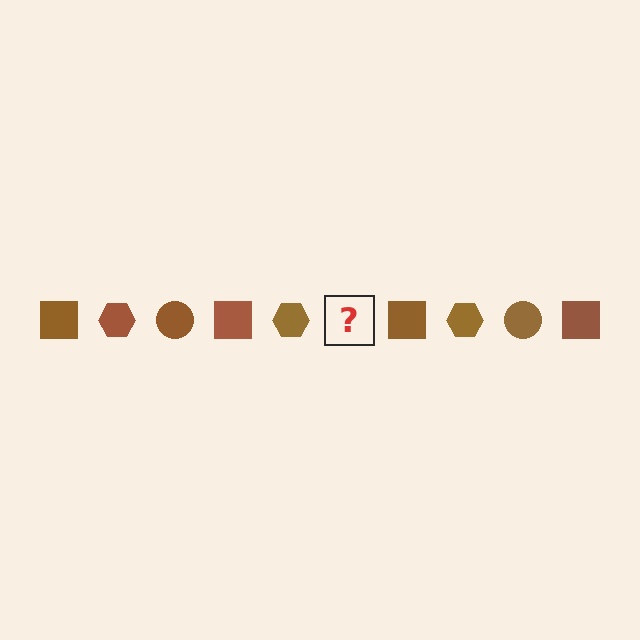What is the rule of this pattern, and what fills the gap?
The rule is that the pattern cycles through square, hexagon, circle shapes in brown. The gap should be filled with a brown circle.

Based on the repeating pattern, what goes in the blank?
The blank should be a brown circle.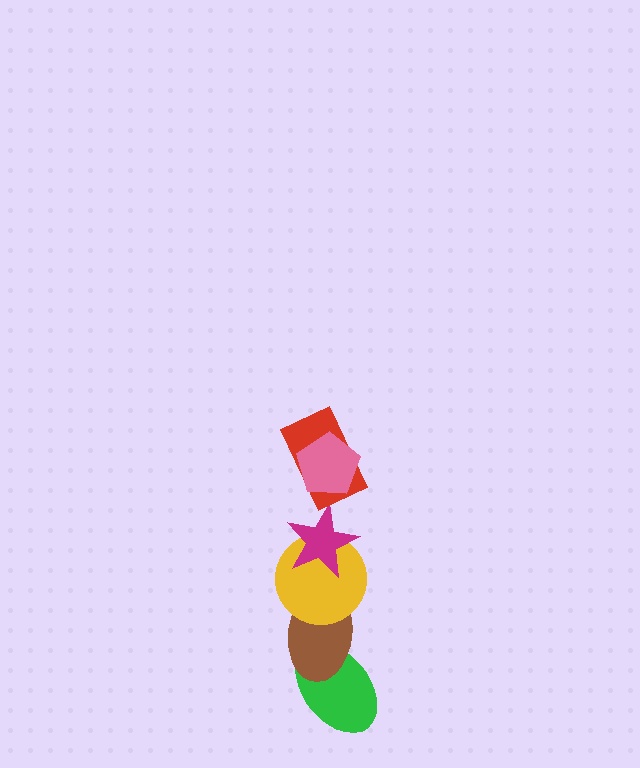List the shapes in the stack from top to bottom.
From top to bottom: the pink pentagon, the red rectangle, the magenta star, the yellow circle, the brown ellipse, the green ellipse.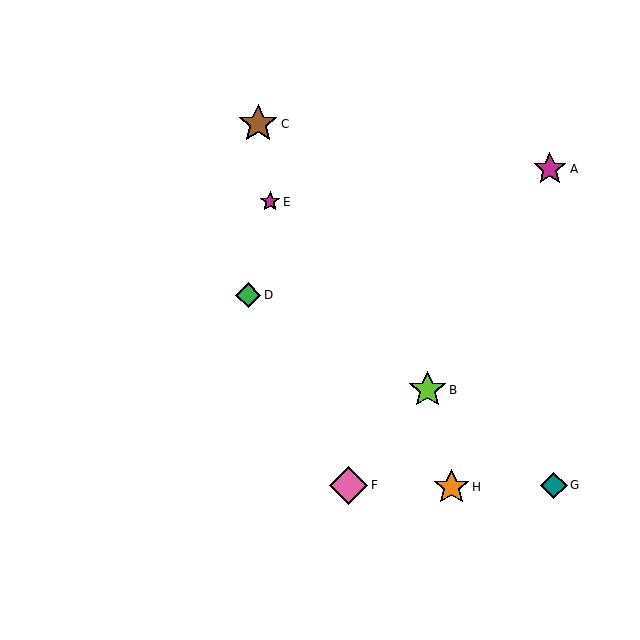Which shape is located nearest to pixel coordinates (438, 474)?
The orange star (labeled H) at (451, 487) is nearest to that location.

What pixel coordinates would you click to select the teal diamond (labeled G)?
Click at (554, 485) to select the teal diamond G.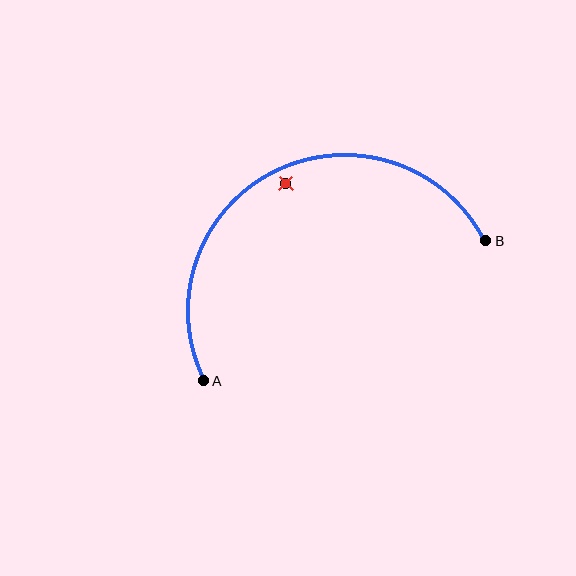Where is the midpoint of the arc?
The arc midpoint is the point on the curve farthest from the straight line joining A and B. It sits above that line.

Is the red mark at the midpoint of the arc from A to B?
No — the red mark does not lie on the arc at all. It sits slightly inside the curve.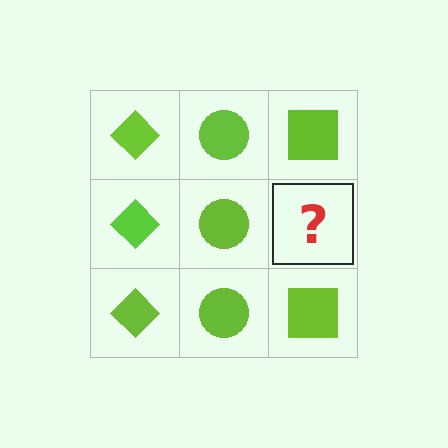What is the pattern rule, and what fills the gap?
The rule is that each column has a consistent shape. The gap should be filled with a lime square.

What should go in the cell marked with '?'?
The missing cell should contain a lime square.